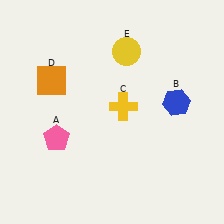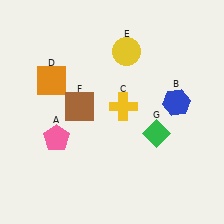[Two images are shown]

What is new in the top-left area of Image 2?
A brown square (F) was added in the top-left area of Image 2.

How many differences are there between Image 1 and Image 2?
There are 2 differences between the two images.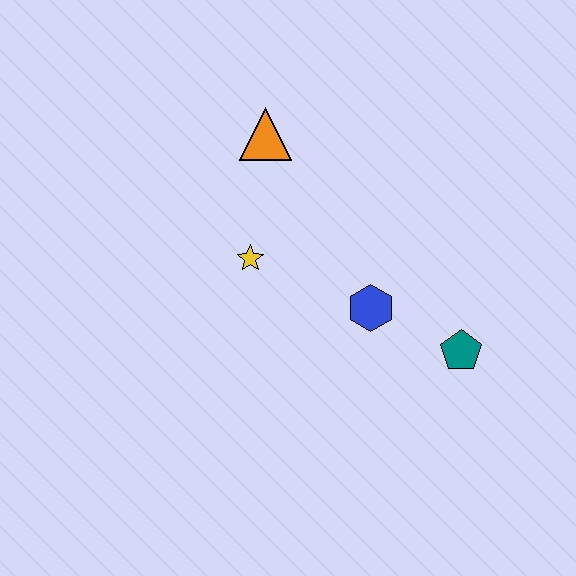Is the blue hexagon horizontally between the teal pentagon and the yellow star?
Yes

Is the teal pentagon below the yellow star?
Yes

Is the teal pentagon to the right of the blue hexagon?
Yes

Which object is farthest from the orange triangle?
The teal pentagon is farthest from the orange triangle.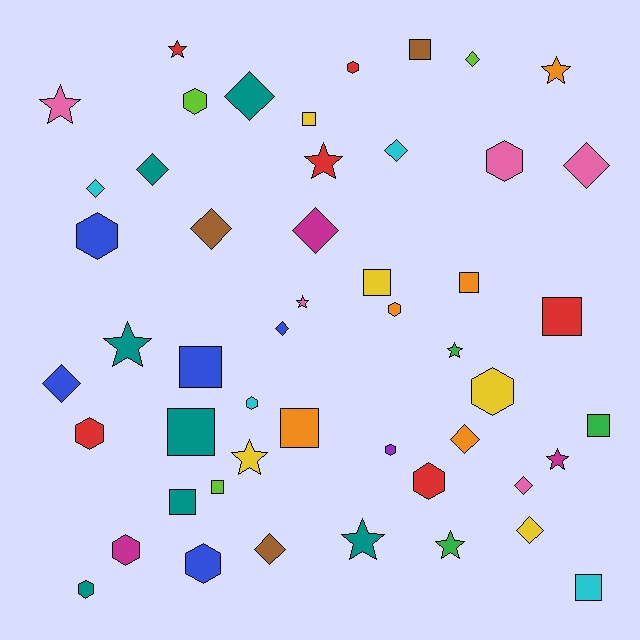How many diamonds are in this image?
There are 14 diamonds.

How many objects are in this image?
There are 50 objects.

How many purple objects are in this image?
There is 1 purple object.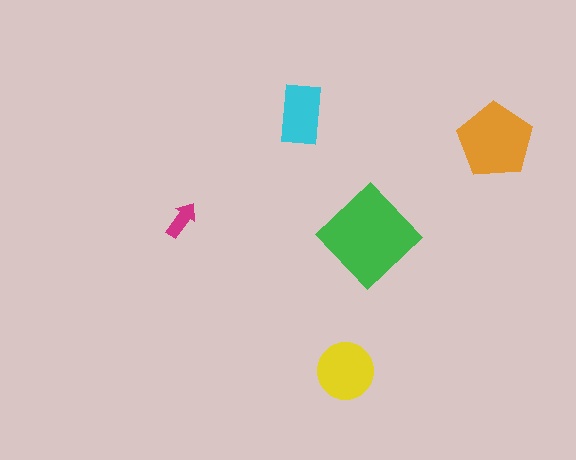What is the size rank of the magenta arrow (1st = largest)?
5th.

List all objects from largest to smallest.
The green diamond, the orange pentagon, the yellow circle, the cyan rectangle, the magenta arrow.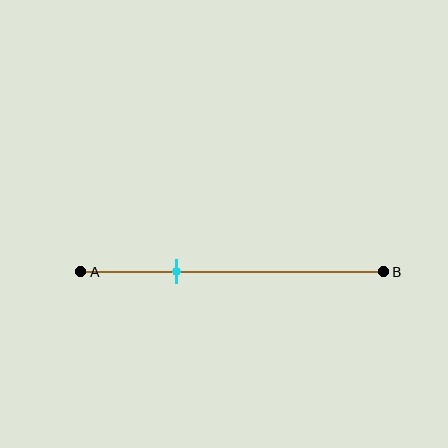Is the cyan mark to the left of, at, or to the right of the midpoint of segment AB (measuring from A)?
The cyan mark is to the left of the midpoint of segment AB.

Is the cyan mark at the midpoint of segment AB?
No, the mark is at about 30% from A, not at the 50% midpoint.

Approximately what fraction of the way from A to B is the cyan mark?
The cyan mark is approximately 30% of the way from A to B.